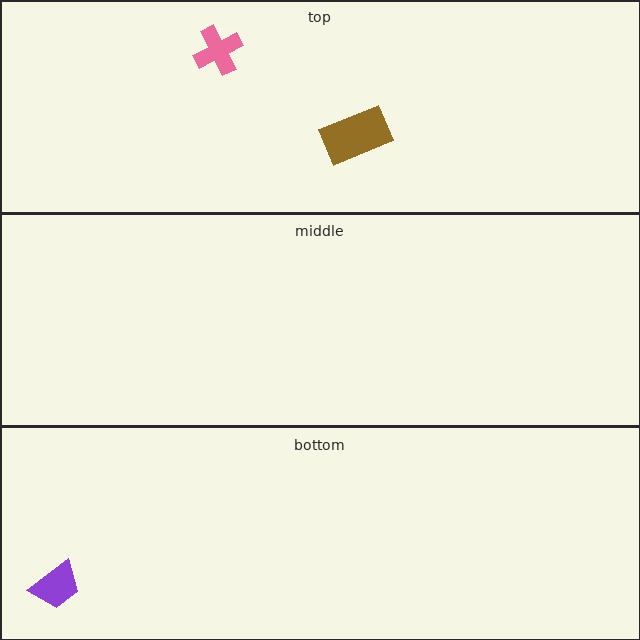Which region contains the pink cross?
The top region.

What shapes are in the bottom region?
The purple trapezoid.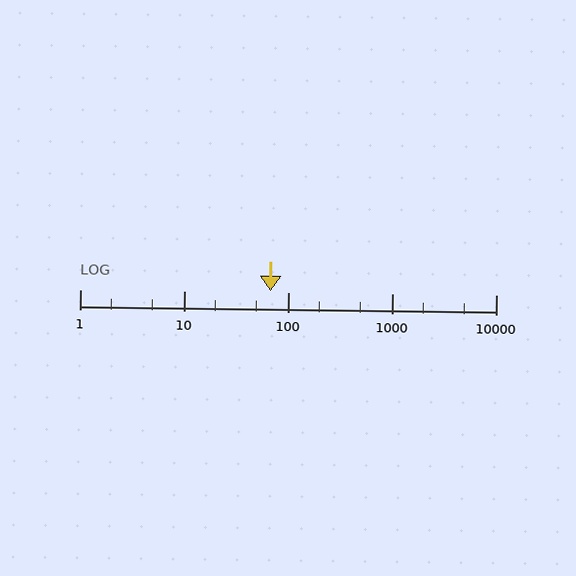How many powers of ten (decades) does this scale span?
The scale spans 4 decades, from 1 to 10000.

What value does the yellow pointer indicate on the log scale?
The pointer indicates approximately 68.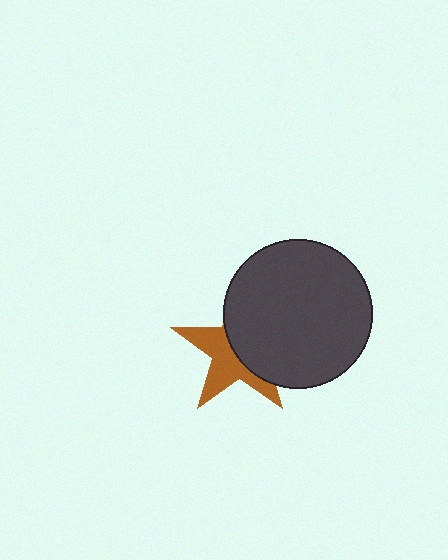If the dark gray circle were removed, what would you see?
You would see the complete brown star.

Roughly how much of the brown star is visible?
About half of it is visible (roughly 48%).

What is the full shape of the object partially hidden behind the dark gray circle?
The partially hidden object is a brown star.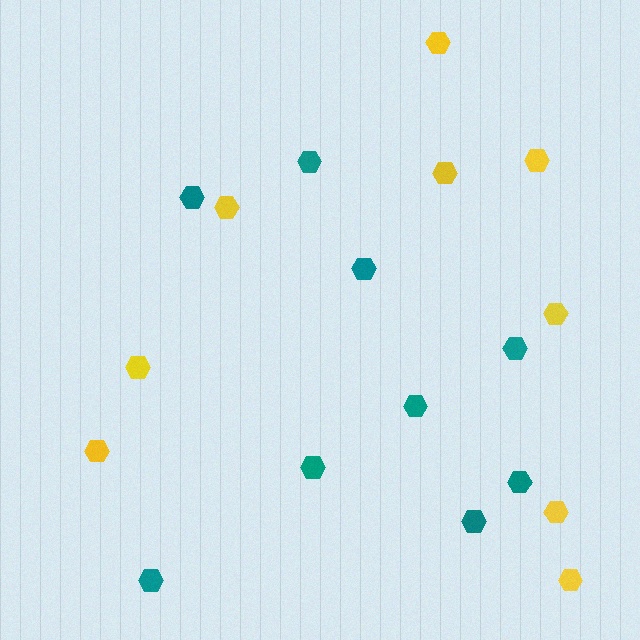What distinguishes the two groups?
There are 2 groups: one group of teal hexagons (9) and one group of yellow hexagons (9).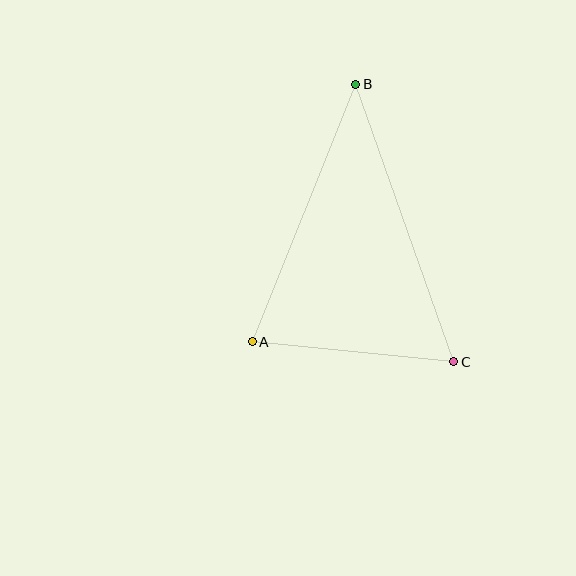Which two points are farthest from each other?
Points B and C are farthest from each other.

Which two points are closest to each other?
Points A and C are closest to each other.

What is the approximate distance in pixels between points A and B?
The distance between A and B is approximately 278 pixels.